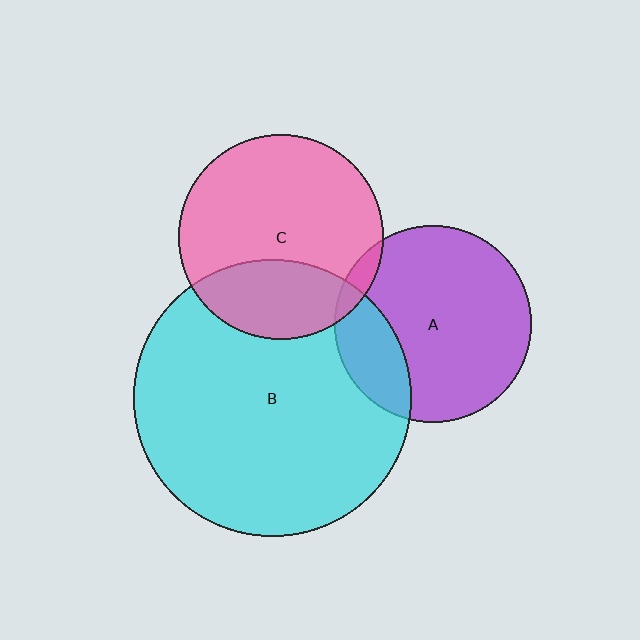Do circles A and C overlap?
Yes.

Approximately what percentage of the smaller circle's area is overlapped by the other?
Approximately 5%.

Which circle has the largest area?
Circle B (cyan).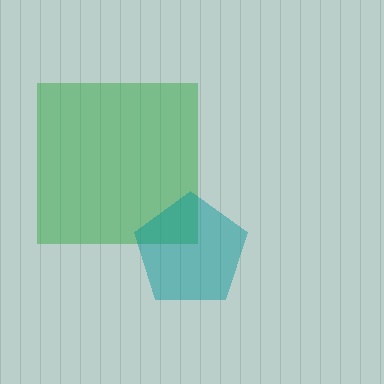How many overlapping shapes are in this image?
There are 2 overlapping shapes in the image.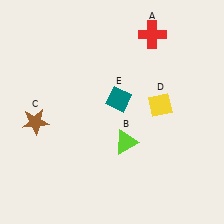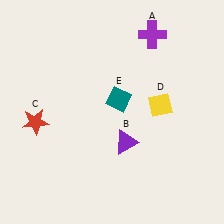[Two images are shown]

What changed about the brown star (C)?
In Image 1, C is brown. In Image 2, it changed to red.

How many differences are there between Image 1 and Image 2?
There are 3 differences between the two images.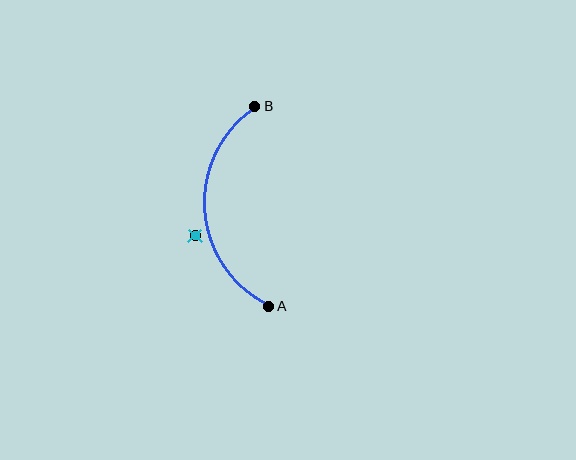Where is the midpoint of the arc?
The arc midpoint is the point on the curve farthest from the straight line joining A and B. It sits to the left of that line.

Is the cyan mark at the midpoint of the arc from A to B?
No — the cyan mark does not lie on the arc at all. It sits slightly outside the curve.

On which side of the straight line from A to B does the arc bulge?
The arc bulges to the left of the straight line connecting A and B.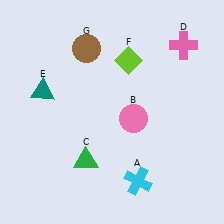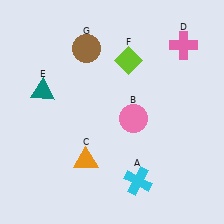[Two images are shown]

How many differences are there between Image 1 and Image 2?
There is 1 difference between the two images.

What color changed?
The triangle (C) changed from green in Image 1 to orange in Image 2.